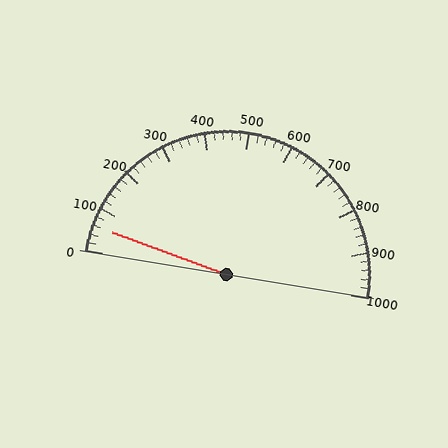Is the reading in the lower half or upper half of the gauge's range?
The reading is in the lower half of the range (0 to 1000).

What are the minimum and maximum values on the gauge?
The gauge ranges from 0 to 1000.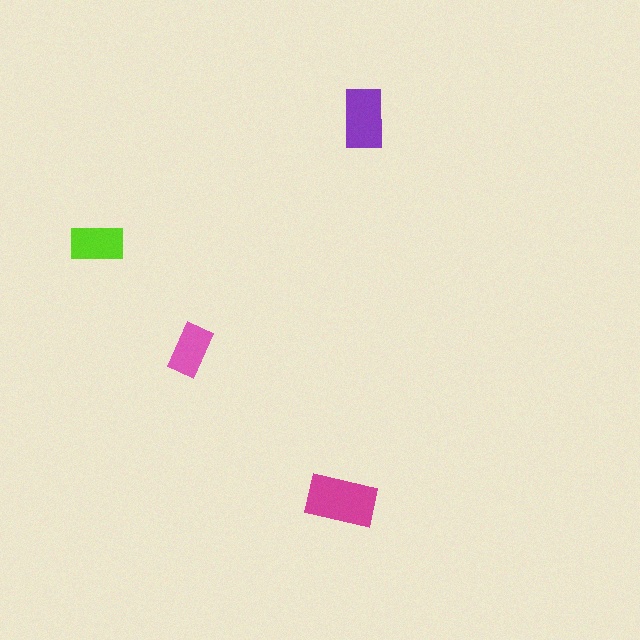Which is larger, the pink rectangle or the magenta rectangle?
The magenta one.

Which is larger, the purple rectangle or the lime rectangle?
The purple one.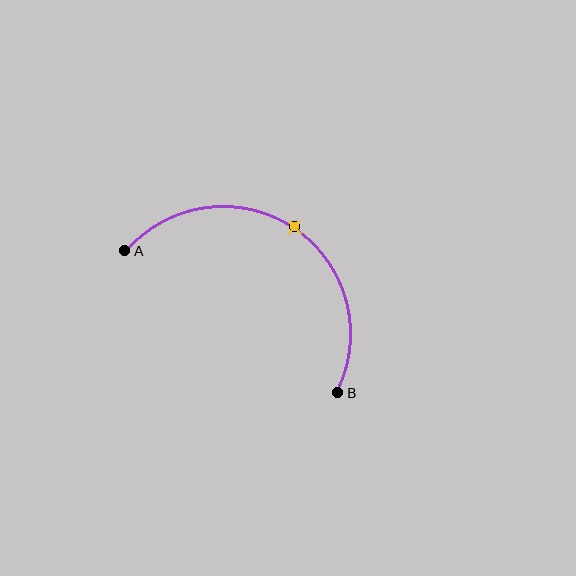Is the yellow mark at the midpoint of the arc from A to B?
Yes. The yellow mark lies on the arc at equal arc-length from both A and B — it is the arc midpoint.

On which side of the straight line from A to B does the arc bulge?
The arc bulges above the straight line connecting A and B.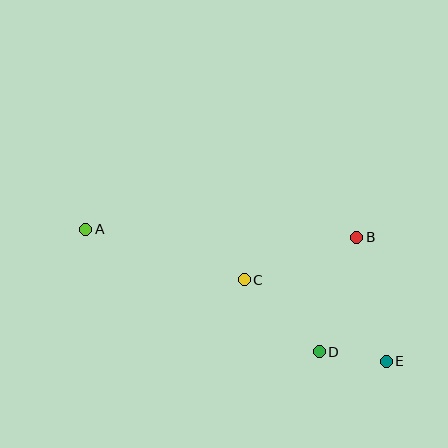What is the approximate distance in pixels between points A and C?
The distance between A and C is approximately 166 pixels.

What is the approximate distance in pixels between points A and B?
The distance between A and B is approximately 271 pixels.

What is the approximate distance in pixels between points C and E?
The distance between C and E is approximately 164 pixels.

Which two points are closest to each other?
Points D and E are closest to each other.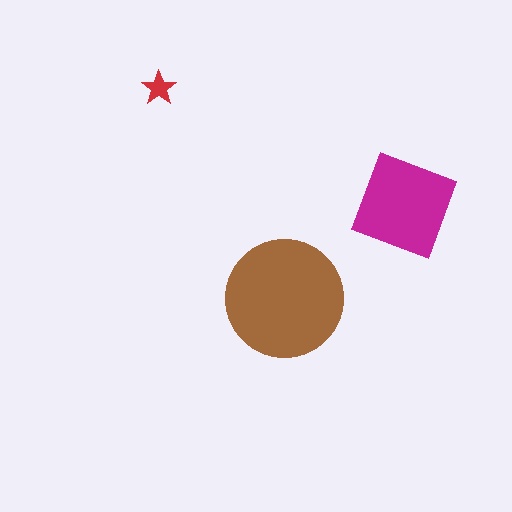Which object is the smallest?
The red star.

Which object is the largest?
The brown circle.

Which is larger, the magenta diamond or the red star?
The magenta diamond.